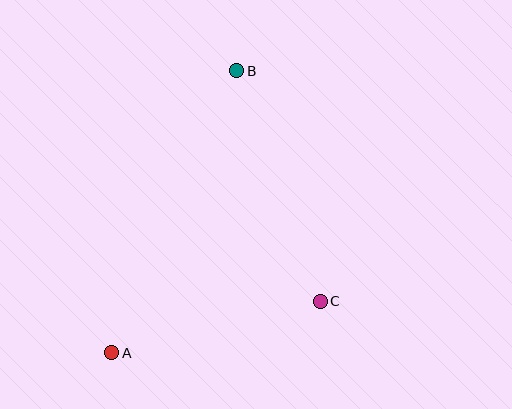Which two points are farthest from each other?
Points A and B are farthest from each other.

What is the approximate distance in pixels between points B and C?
The distance between B and C is approximately 245 pixels.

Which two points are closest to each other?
Points A and C are closest to each other.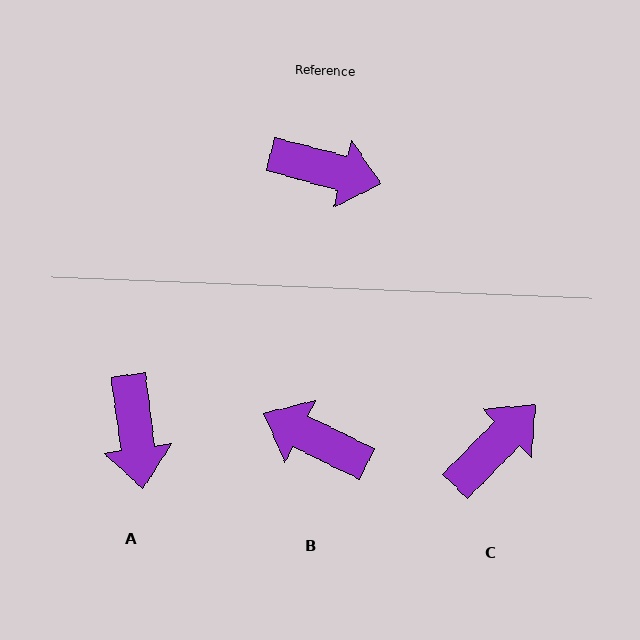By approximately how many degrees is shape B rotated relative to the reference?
Approximately 169 degrees counter-clockwise.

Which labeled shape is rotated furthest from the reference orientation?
B, about 169 degrees away.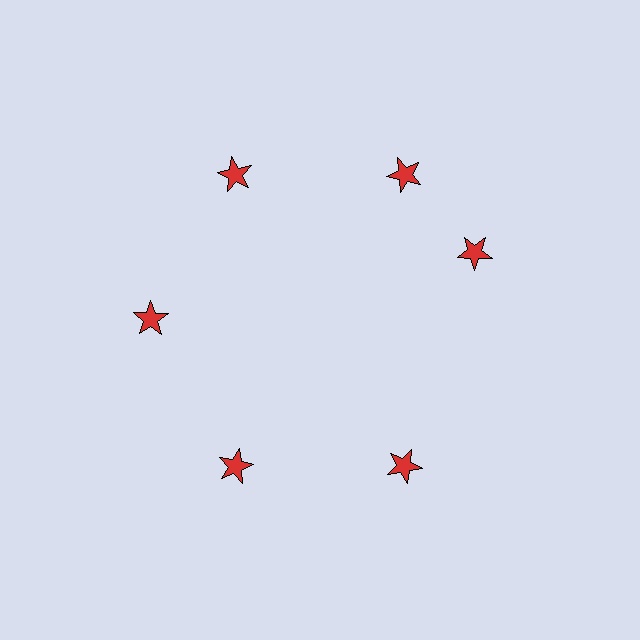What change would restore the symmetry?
The symmetry would be restored by rotating it back into even spacing with its neighbors so that all 6 stars sit at equal angles and equal distance from the center.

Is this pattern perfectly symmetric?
No. The 6 red stars are arranged in a ring, but one element near the 3 o'clock position is rotated out of alignment along the ring, breaking the 6-fold rotational symmetry.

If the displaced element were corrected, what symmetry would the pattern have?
It would have 6-fold rotational symmetry — the pattern would map onto itself every 60 degrees.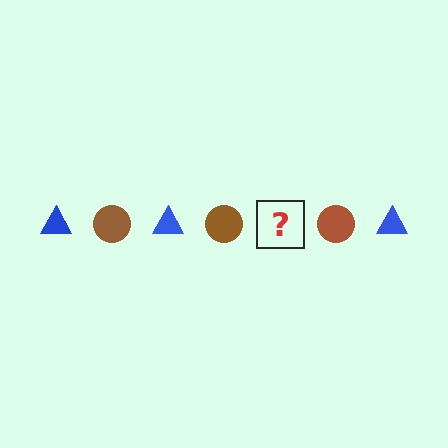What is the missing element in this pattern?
The missing element is a blue triangle.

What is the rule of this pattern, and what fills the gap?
The rule is that the pattern alternates between blue triangle and brown circle. The gap should be filled with a blue triangle.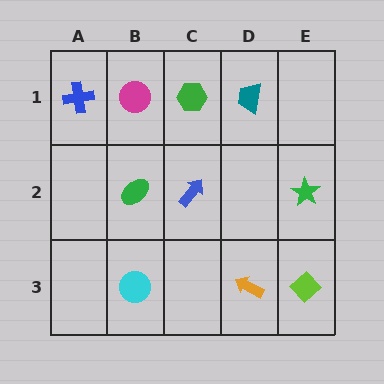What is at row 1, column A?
A blue cross.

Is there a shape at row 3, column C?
No, that cell is empty.